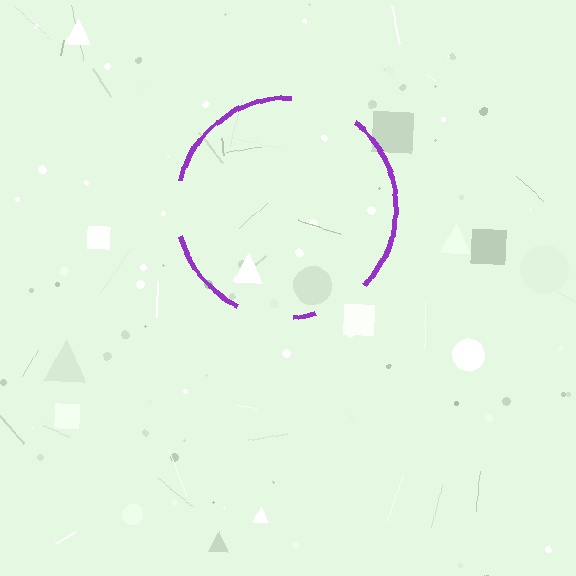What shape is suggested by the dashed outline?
The dashed outline suggests a circle.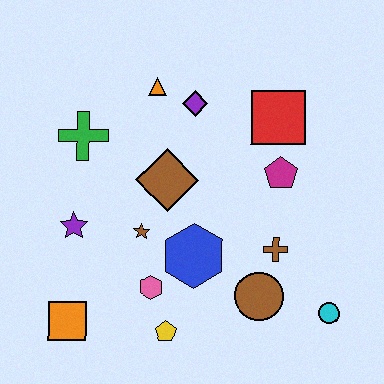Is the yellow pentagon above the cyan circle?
No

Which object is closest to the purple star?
The brown star is closest to the purple star.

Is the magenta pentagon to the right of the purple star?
Yes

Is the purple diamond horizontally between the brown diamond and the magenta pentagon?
Yes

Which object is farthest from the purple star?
The cyan circle is farthest from the purple star.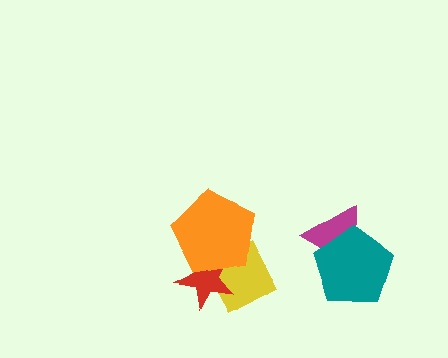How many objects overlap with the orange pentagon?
2 objects overlap with the orange pentagon.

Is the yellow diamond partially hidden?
Yes, it is partially covered by another shape.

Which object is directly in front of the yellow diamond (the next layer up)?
The red star is directly in front of the yellow diamond.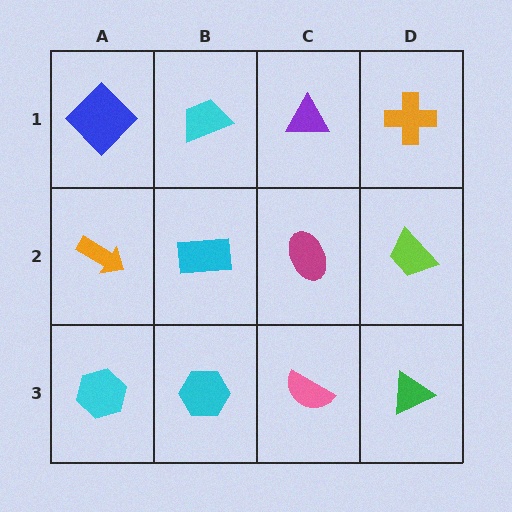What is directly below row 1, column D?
A lime trapezoid.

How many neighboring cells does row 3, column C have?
3.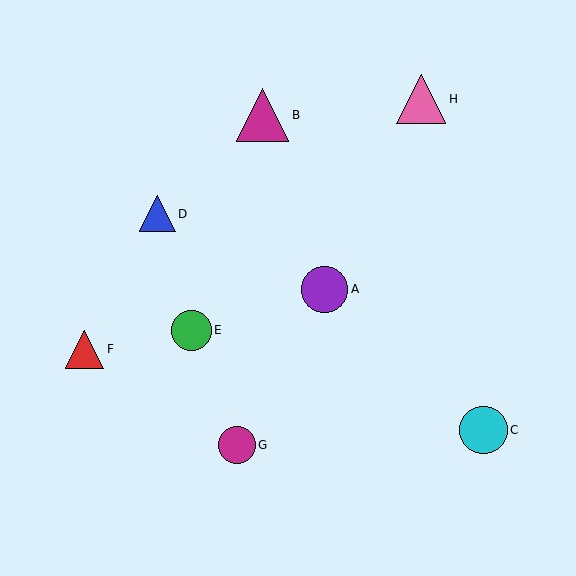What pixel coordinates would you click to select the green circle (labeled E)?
Click at (191, 330) to select the green circle E.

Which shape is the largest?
The magenta triangle (labeled B) is the largest.